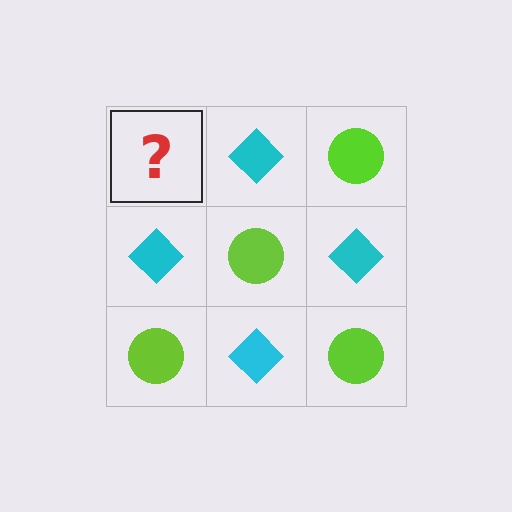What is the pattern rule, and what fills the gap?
The rule is that it alternates lime circle and cyan diamond in a checkerboard pattern. The gap should be filled with a lime circle.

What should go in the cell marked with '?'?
The missing cell should contain a lime circle.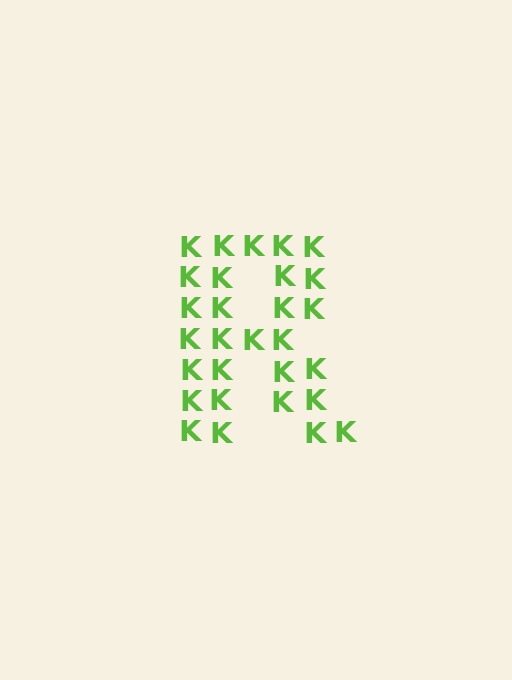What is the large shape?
The large shape is the letter R.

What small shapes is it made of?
It is made of small letter K's.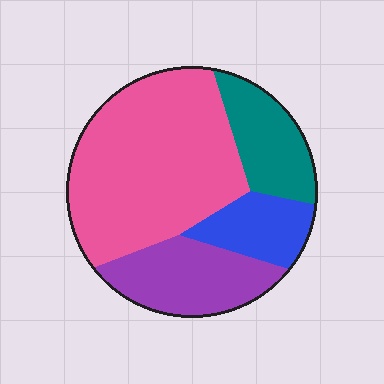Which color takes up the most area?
Pink, at roughly 50%.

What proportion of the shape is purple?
Purple takes up about one fifth (1/5) of the shape.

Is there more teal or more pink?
Pink.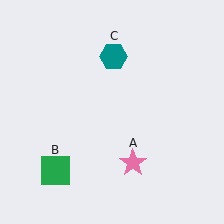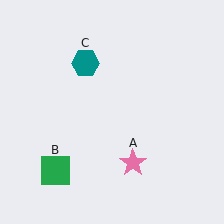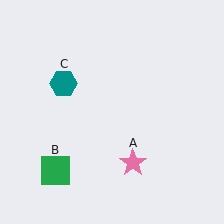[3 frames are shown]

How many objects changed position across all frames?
1 object changed position: teal hexagon (object C).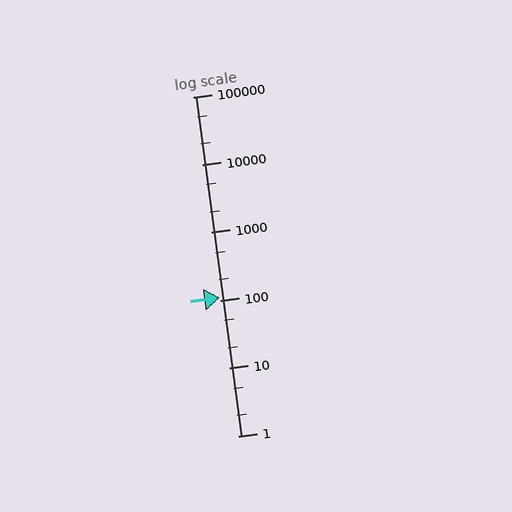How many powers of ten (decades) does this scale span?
The scale spans 5 decades, from 1 to 100000.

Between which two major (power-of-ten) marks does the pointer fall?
The pointer is between 100 and 1000.